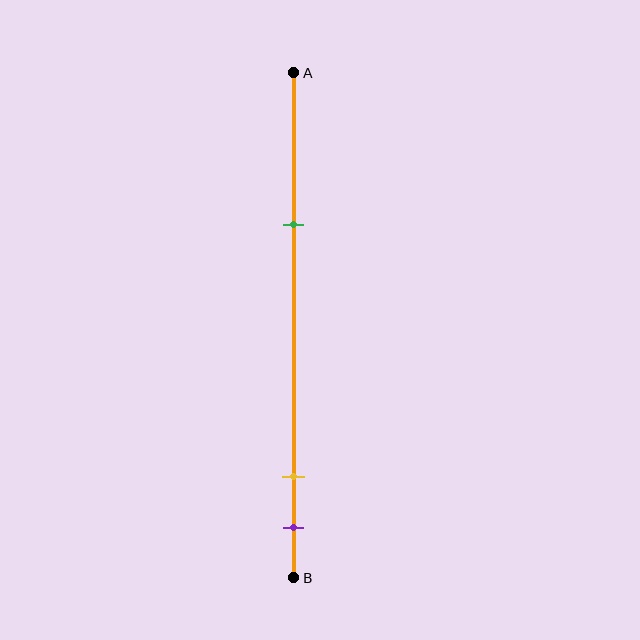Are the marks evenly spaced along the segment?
No, the marks are not evenly spaced.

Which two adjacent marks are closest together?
The yellow and purple marks are the closest adjacent pair.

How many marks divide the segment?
There are 3 marks dividing the segment.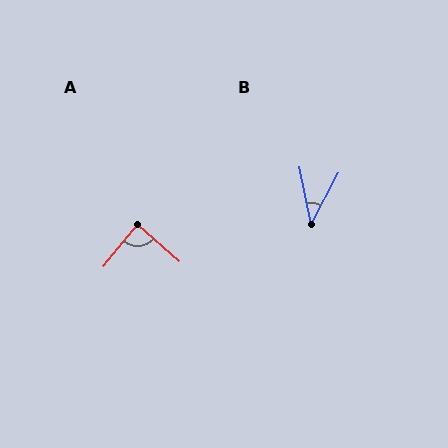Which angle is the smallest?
B, at approximately 39 degrees.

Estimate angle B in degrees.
Approximately 39 degrees.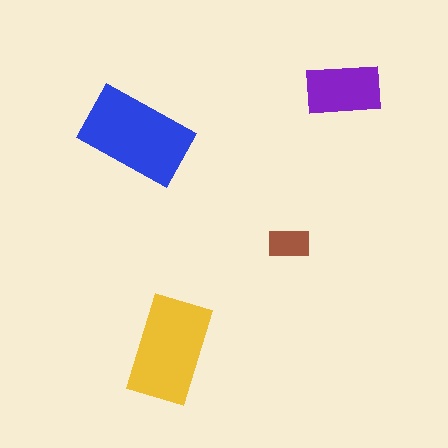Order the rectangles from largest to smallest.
the blue one, the yellow one, the purple one, the brown one.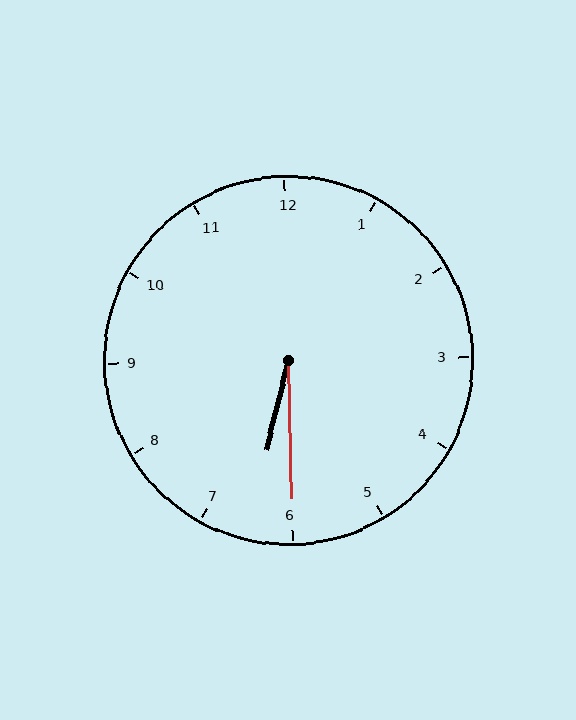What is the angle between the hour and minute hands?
Approximately 15 degrees.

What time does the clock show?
6:30.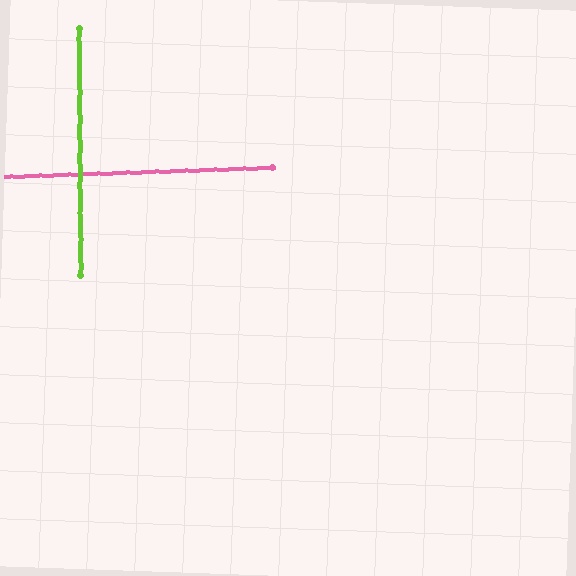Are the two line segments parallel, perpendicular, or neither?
Perpendicular — they meet at approximately 88°.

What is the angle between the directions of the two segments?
Approximately 88 degrees.